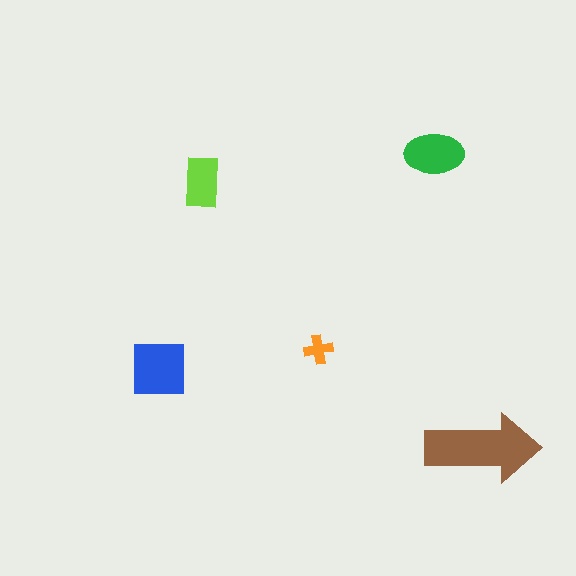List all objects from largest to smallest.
The brown arrow, the blue square, the green ellipse, the lime rectangle, the orange cross.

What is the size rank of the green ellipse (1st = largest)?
3rd.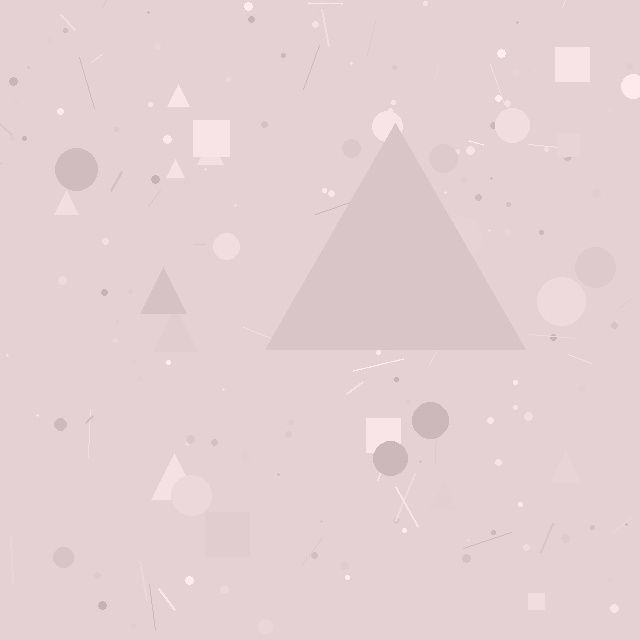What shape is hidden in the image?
A triangle is hidden in the image.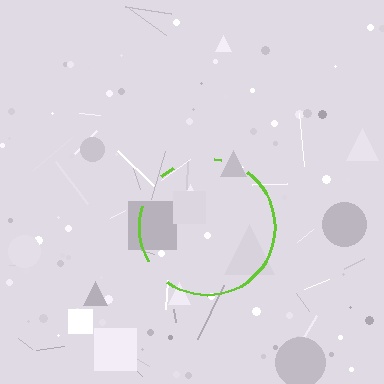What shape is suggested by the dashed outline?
The dashed outline suggests a circle.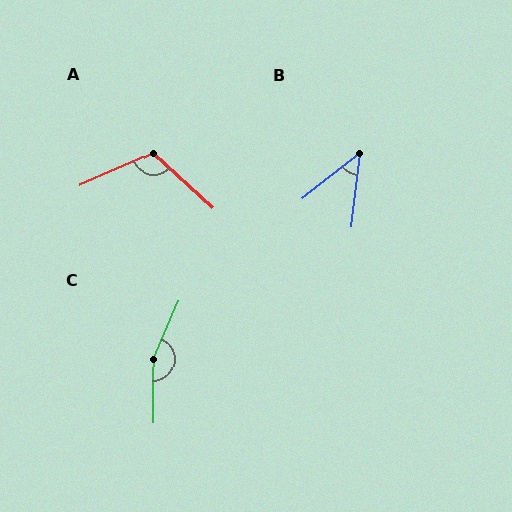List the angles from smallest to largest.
B (45°), A (113°), C (157°).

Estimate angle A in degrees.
Approximately 113 degrees.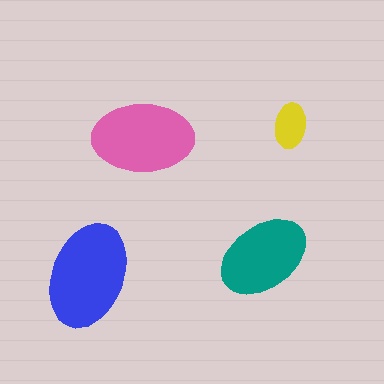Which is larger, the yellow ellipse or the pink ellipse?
The pink one.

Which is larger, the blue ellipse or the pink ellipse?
The blue one.